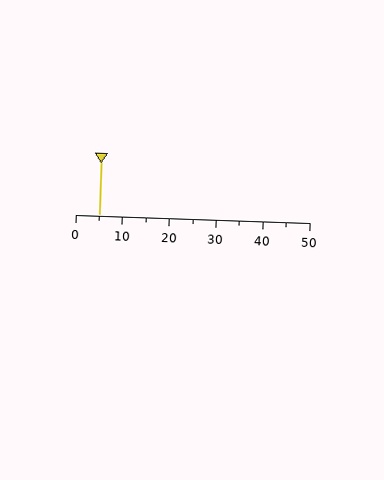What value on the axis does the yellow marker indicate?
The marker indicates approximately 5.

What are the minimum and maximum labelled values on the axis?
The axis runs from 0 to 50.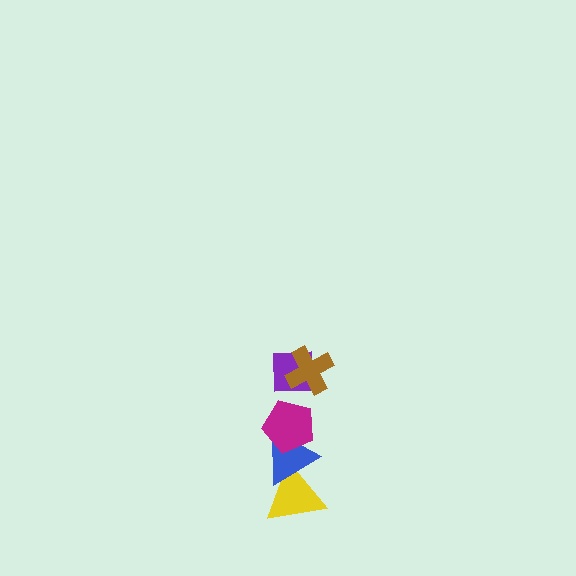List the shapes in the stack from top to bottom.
From top to bottom: the brown cross, the purple square, the magenta pentagon, the blue triangle, the yellow triangle.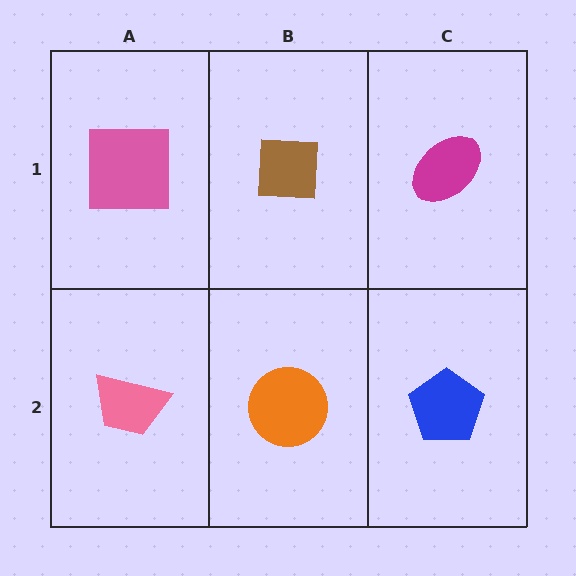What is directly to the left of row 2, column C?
An orange circle.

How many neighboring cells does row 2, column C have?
2.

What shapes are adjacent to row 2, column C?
A magenta ellipse (row 1, column C), an orange circle (row 2, column B).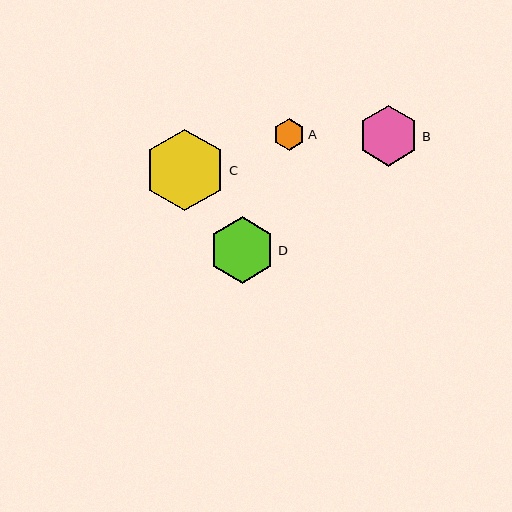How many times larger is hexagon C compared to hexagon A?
Hexagon C is approximately 2.6 times the size of hexagon A.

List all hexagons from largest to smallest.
From largest to smallest: C, D, B, A.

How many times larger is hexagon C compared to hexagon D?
Hexagon C is approximately 1.2 times the size of hexagon D.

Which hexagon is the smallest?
Hexagon A is the smallest with a size of approximately 32 pixels.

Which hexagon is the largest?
Hexagon C is the largest with a size of approximately 82 pixels.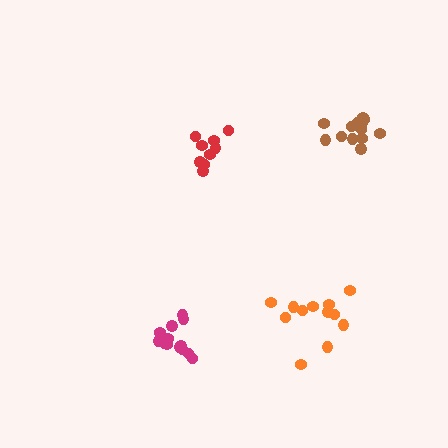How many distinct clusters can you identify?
There are 4 distinct clusters.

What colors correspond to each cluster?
The clusters are colored: orange, brown, magenta, red.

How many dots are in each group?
Group 1: 12 dots, Group 2: 14 dots, Group 3: 13 dots, Group 4: 9 dots (48 total).